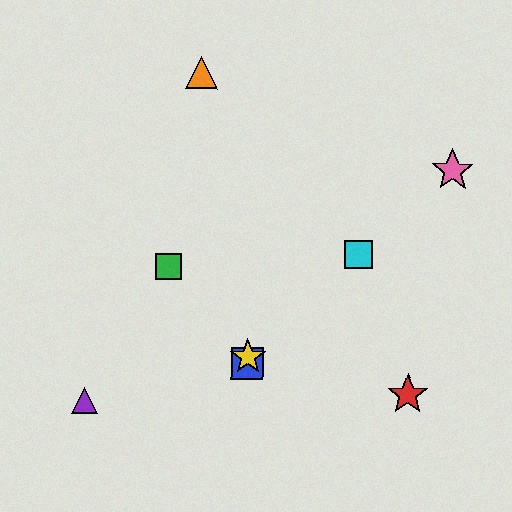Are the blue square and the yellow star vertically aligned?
Yes, both are at x≈248.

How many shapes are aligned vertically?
2 shapes (the blue square, the yellow star) are aligned vertically.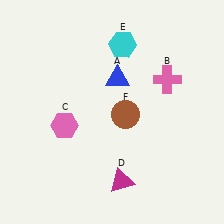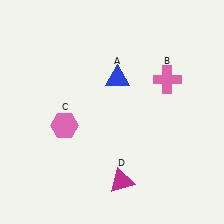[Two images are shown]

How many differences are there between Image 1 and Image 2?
There are 2 differences between the two images.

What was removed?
The cyan hexagon (E), the brown circle (F) were removed in Image 2.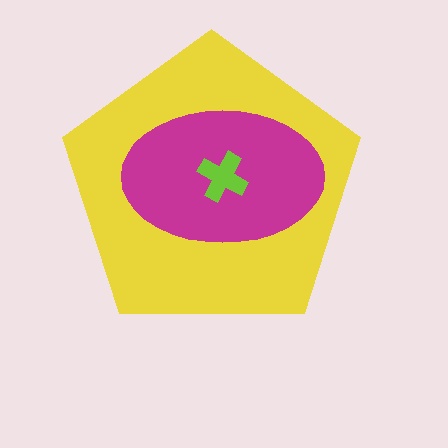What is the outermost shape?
The yellow pentagon.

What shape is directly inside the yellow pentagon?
The magenta ellipse.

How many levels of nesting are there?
3.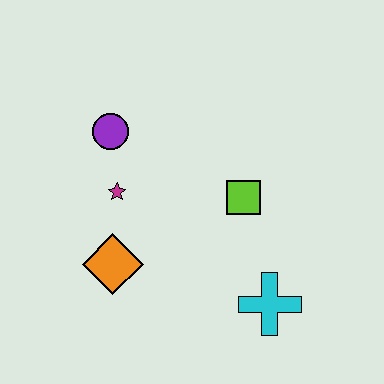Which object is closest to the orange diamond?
The magenta star is closest to the orange diamond.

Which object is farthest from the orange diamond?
The cyan cross is farthest from the orange diamond.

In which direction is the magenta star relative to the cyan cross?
The magenta star is to the left of the cyan cross.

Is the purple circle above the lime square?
Yes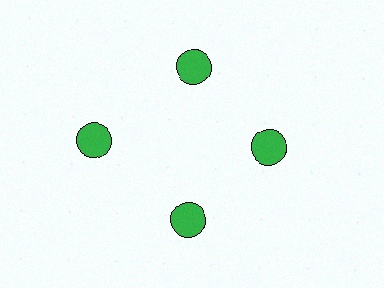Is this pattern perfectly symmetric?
No. The 4 green circles are arranged in a ring, but one element near the 9 o'clock position is pushed outward from the center, breaking the 4-fold rotational symmetry.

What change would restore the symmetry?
The symmetry would be restored by moving it inward, back onto the ring so that all 4 circles sit at equal angles and equal distance from the center.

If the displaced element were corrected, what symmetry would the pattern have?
It would have 4-fold rotational symmetry — the pattern would map onto itself every 90 degrees.